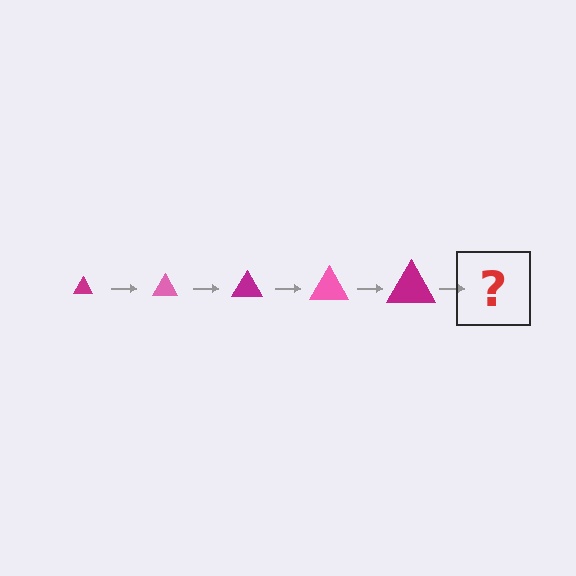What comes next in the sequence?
The next element should be a pink triangle, larger than the previous one.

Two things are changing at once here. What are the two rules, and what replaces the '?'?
The two rules are that the triangle grows larger each step and the color cycles through magenta and pink. The '?' should be a pink triangle, larger than the previous one.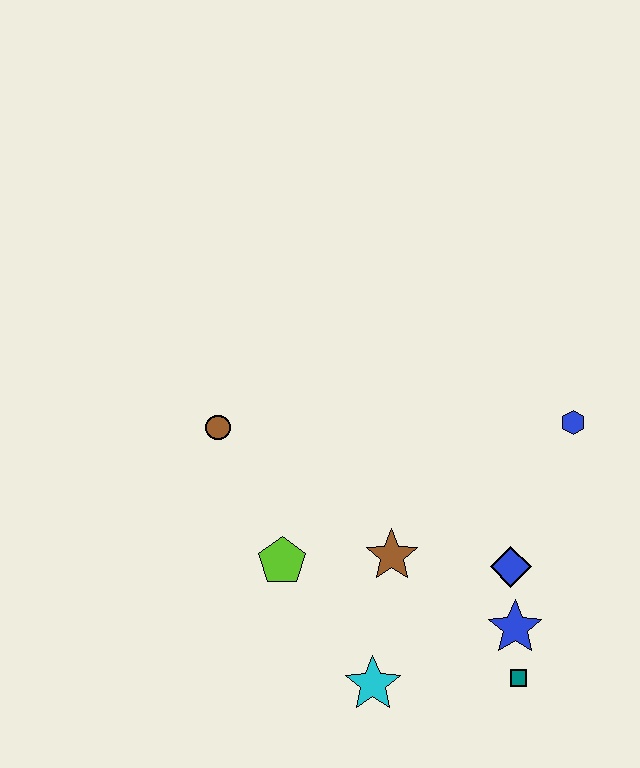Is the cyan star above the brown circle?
No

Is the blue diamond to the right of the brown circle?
Yes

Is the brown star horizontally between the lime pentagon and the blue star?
Yes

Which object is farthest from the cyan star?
The blue hexagon is farthest from the cyan star.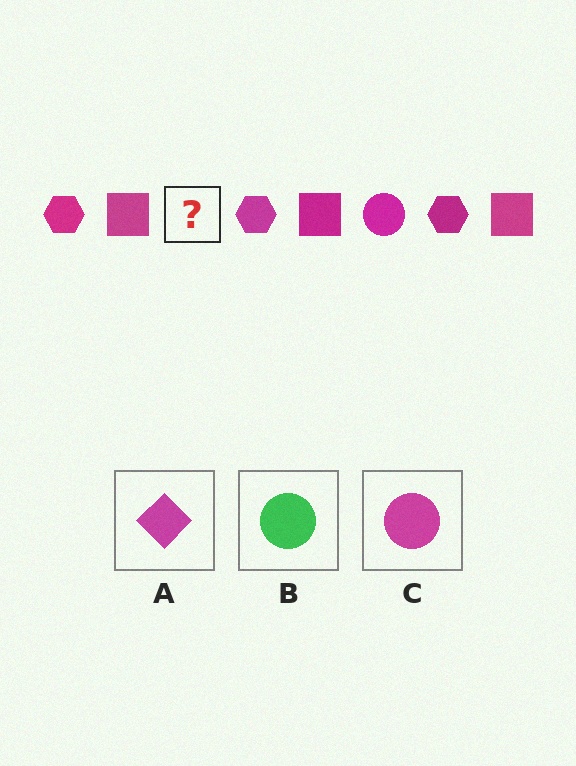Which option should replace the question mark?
Option C.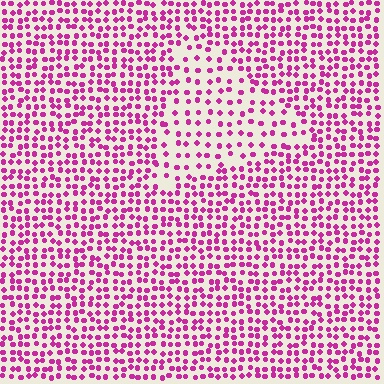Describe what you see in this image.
The image contains small magenta elements arranged at two different densities. A triangle-shaped region is visible where the elements are less densely packed than the surrounding area.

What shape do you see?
I see a triangle.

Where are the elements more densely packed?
The elements are more densely packed outside the triangle boundary.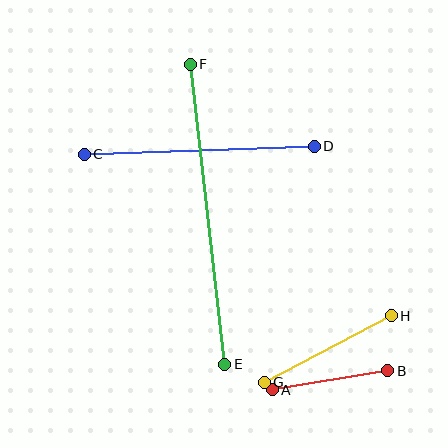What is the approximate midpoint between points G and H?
The midpoint is at approximately (328, 349) pixels.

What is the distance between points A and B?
The distance is approximately 117 pixels.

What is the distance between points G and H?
The distance is approximately 143 pixels.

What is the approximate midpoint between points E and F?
The midpoint is at approximately (208, 214) pixels.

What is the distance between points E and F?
The distance is approximately 302 pixels.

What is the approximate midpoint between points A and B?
The midpoint is at approximately (330, 380) pixels.